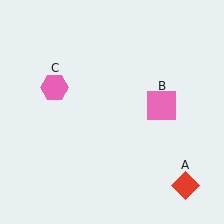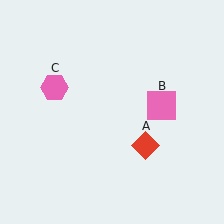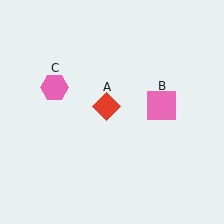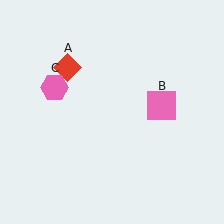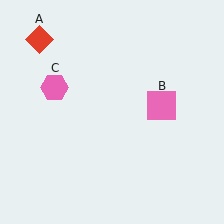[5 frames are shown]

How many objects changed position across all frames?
1 object changed position: red diamond (object A).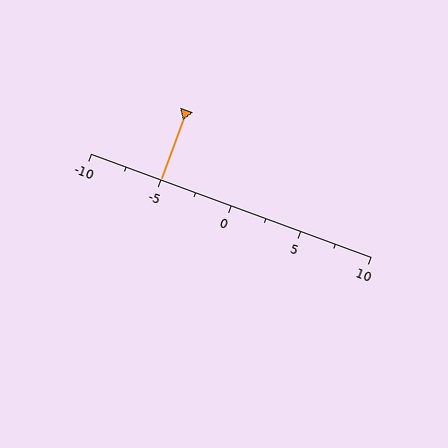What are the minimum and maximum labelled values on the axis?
The axis runs from -10 to 10.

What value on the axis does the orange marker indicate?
The marker indicates approximately -5.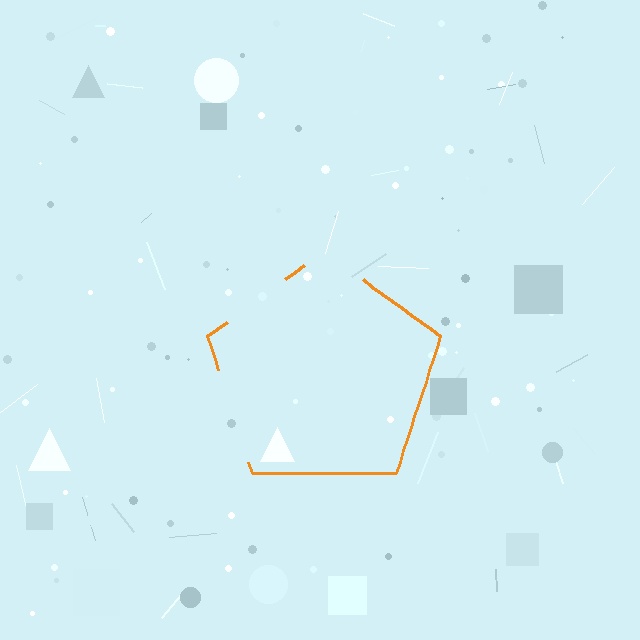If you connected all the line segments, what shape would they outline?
They would outline a pentagon.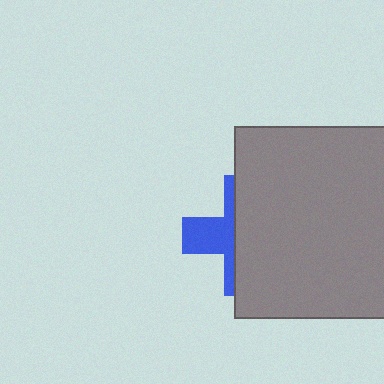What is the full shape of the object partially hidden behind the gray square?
The partially hidden object is a blue cross.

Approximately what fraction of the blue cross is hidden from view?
Roughly 64% of the blue cross is hidden behind the gray square.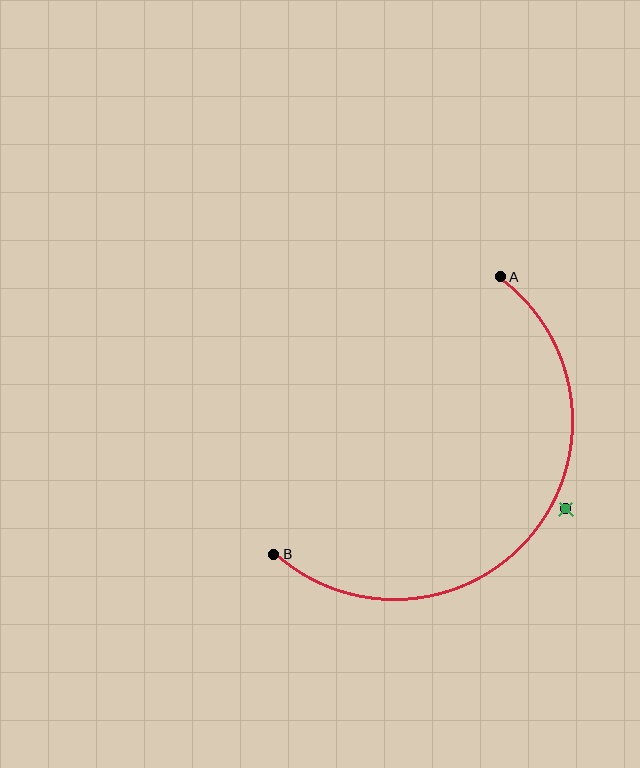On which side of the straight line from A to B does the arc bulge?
The arc bulges below and to the right of the straight line connecting A and B.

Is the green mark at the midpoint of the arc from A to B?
No — the green mark does not lie on the arc at all. It sits slightly outside the curve.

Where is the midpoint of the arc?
The arc midpoint is the point on the curve farthest from the straight line joining A and B. It sits below and to the right of that line.